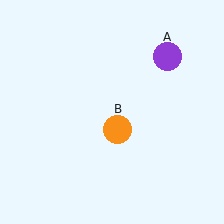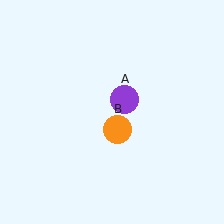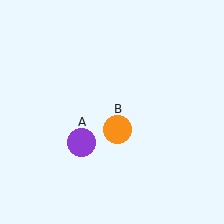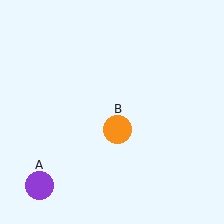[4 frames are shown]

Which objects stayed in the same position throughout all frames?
Orange circle (object B) remained stationary.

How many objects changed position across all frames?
1 object changed position: purple circle (object A).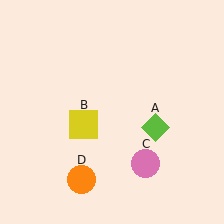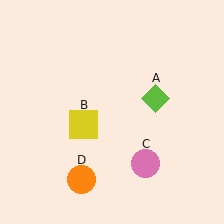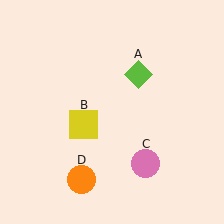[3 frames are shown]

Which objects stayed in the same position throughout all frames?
Yellow square (object B) and pink circle (object C) and orange circle (object D) remained stationary.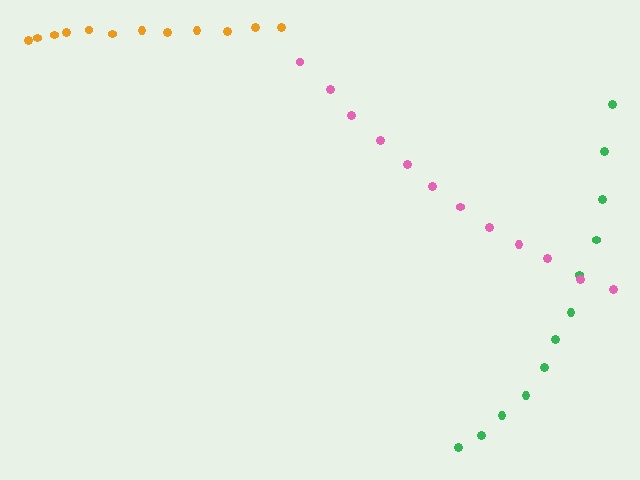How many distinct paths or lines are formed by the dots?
There are 3 distinct paths.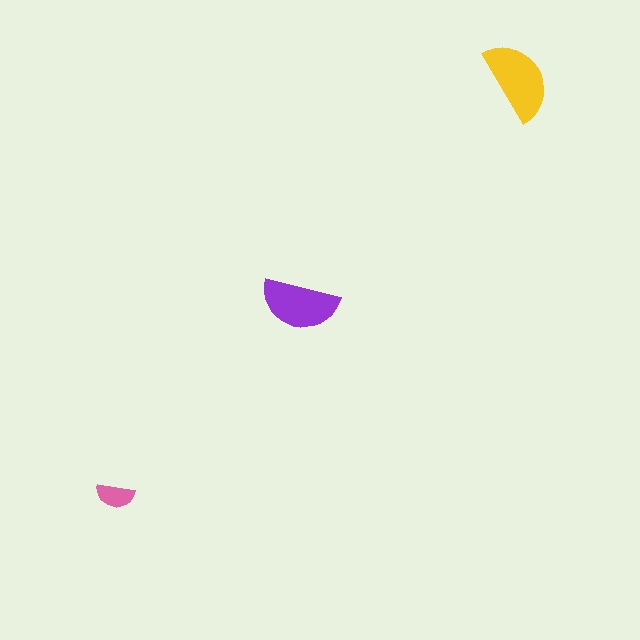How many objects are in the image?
There are 3 objects in the image.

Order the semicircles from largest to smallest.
the yellow one, the purple one, the pink one.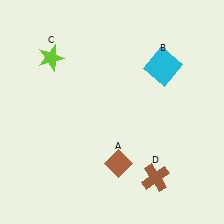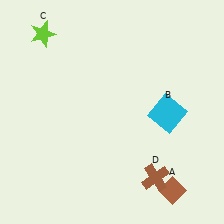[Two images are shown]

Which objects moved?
The objects that moved are: the brown diamond (A), the cyan square (B), the lime star (C).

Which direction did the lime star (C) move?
The lime star (C) moved up.